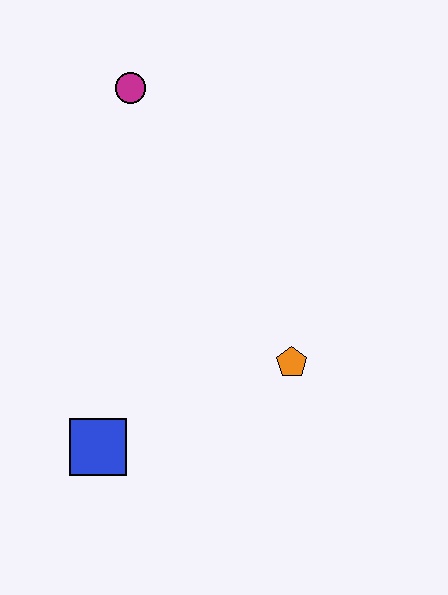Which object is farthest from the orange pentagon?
The magenta circle is farthest from the orange pentagon.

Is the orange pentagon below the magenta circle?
Yes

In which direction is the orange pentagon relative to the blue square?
The orange pentagon is to the right of the blue square.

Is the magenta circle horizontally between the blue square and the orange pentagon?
Yes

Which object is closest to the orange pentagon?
The blue square is closest to the orange pentagon.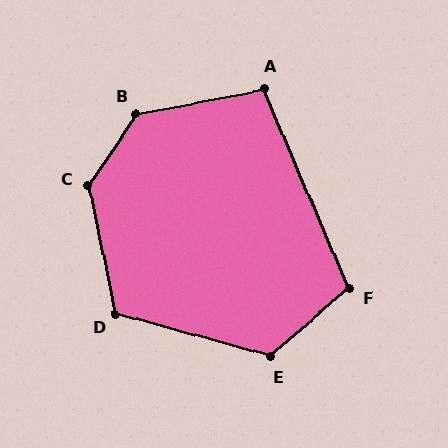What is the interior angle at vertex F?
Approximately 108 degrees (obtuse).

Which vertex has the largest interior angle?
C, at approximately 135 degrees.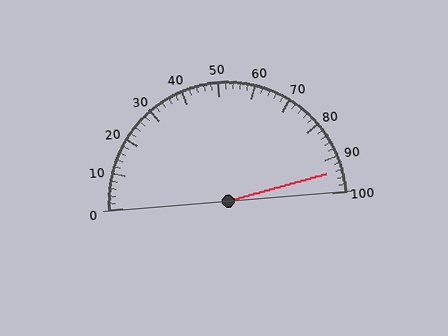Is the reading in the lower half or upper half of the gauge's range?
The reading is in the upper half of the range (0 to 100).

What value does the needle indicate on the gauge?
The needle indicates approximately 94.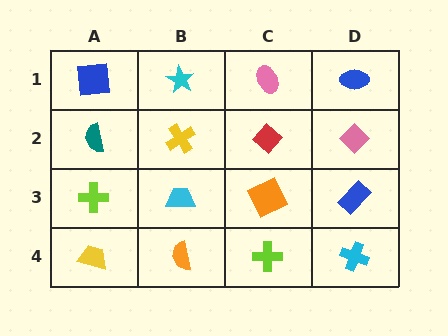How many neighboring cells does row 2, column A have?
3.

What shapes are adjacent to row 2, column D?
A blue ellipse (row 1, column D), a blue rectangle (row 3, column D), a red diamond (row 2, column C).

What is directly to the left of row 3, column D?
An orange square.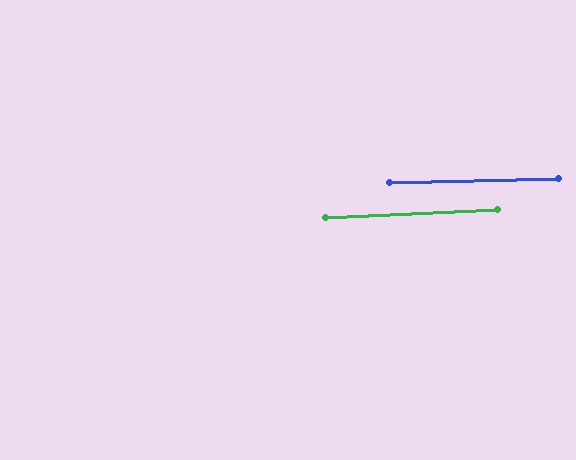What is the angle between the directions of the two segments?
Approximately 1 degree.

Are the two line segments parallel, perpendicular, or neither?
Parallel — their directions differ by only 1.3°.